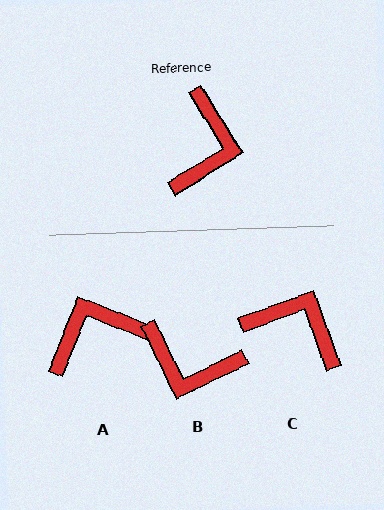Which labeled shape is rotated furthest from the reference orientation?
A, about 126 degrees away.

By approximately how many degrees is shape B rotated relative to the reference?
Approximately 96 degrees clockwise.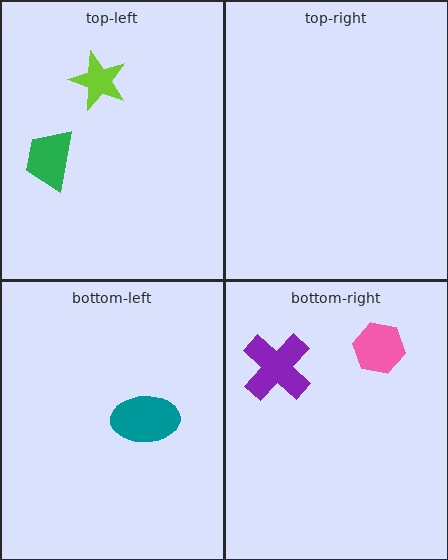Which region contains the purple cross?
The bottom-right region.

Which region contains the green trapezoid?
The top-left region.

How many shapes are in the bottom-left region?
1.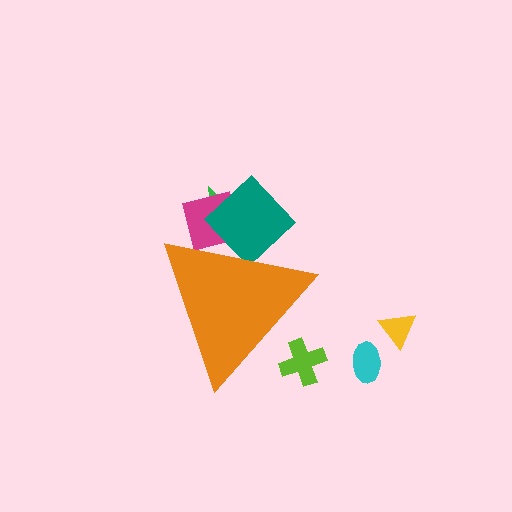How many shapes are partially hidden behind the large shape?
4 shapes are partially hidden.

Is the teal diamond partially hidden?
Yes, the teal diamond is partially hidden behind the orange triangle.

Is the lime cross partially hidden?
Yes, the lime cross is partially hidden behind the orange triangle.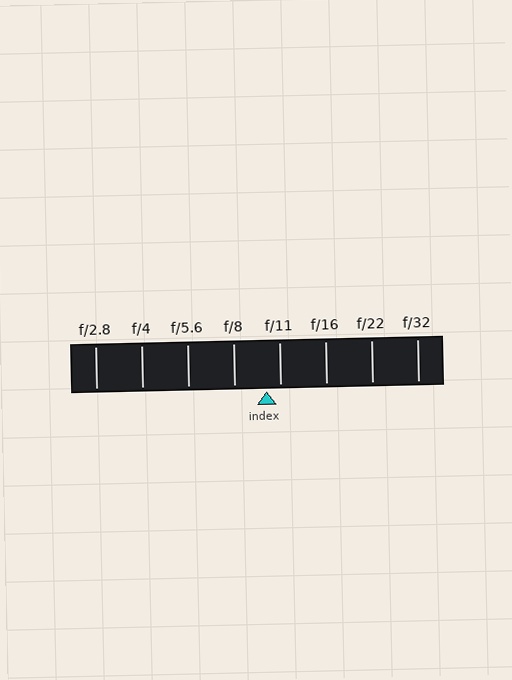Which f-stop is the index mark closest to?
The index mark is closest to f/11.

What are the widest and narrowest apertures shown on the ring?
The widest aperture shown is f/2.8 and the narrowest is f/32.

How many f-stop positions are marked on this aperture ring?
There are 8 f-stop positions marked.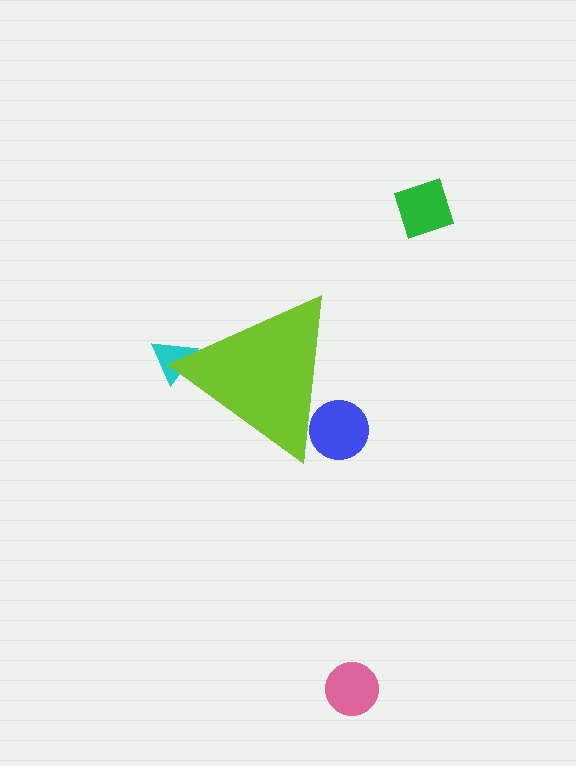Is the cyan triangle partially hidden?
Yes, the cyan triangle is partially hidden behind the lime triangle.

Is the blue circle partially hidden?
Yes, the blue circle is partially hidden behind the lime triangle.